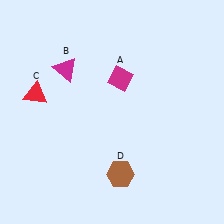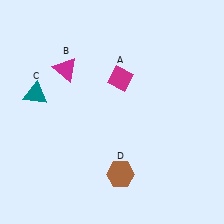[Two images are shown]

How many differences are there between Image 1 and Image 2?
There is 1 difference between the two images.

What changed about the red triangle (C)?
In Image 1, C is red. In Image 2, it changed to teal.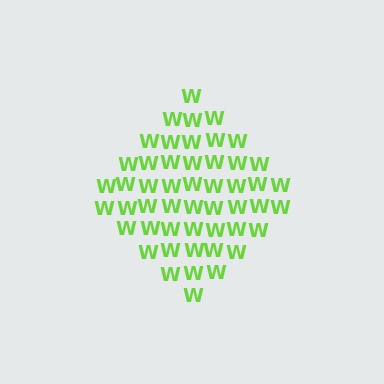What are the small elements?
The small elements are letter W's.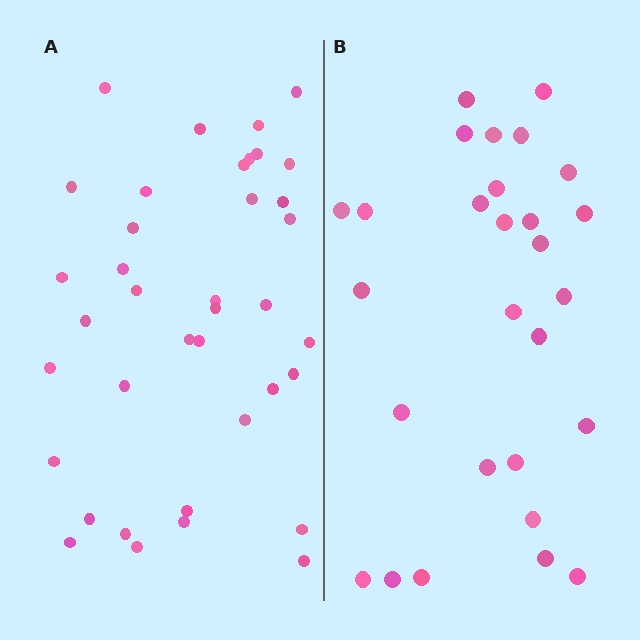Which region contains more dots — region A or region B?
Region A (the left region) has more dots.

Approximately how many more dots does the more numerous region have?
Region A has roughly 10 or so more dots than region B.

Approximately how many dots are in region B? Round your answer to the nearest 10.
About 30 dots. (The exact count is 28, which rounds to 30.)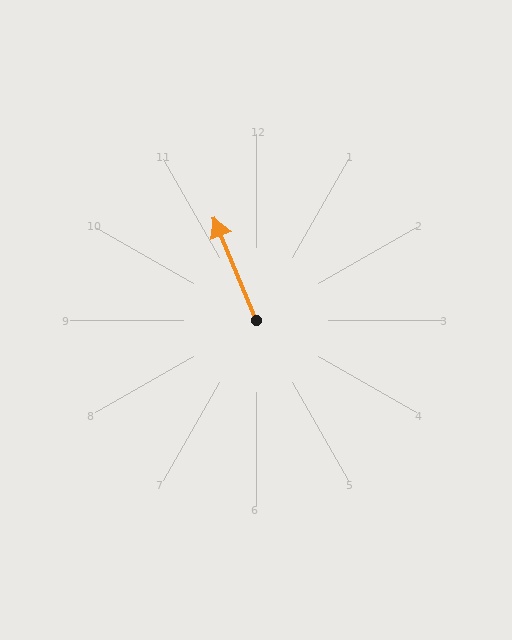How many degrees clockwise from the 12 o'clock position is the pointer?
Approximately 338 degrees.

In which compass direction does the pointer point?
North.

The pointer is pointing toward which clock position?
Roughly 11 o'clock.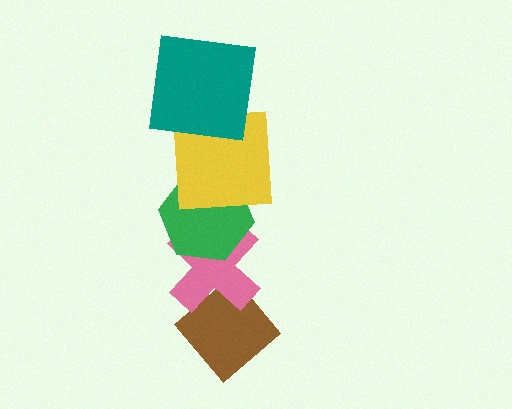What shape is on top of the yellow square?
The teal square is on top of the yellow square.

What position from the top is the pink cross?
The pink cross is 4th from the top.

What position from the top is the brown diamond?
The brown diamond is 5th from the top.